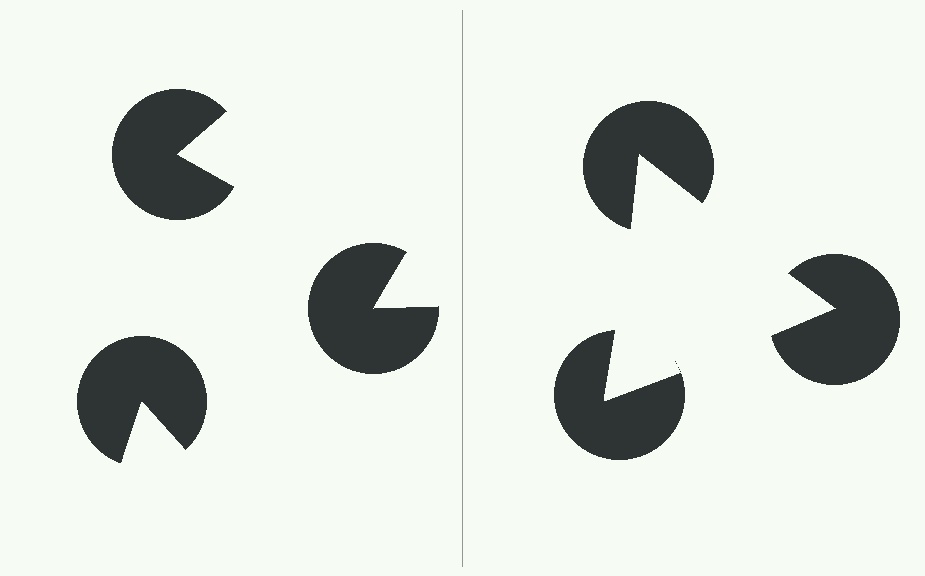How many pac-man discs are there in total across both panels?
6 — 3 on each side.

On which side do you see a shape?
An illusory triangle appears on the right side. On the left side the wedge cuts are rotated, so no coherent shape forms.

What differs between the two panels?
The pac-man discs are positioned identically on both sides; only the wedge orientations differ. On the right they align to a triangle; on the left they are misaligned.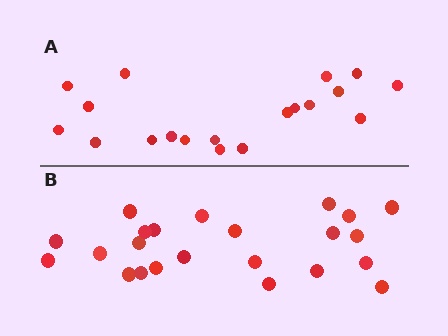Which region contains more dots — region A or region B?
Region B (the bottom region) has more dots.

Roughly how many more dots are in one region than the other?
Region B has about 4 more dots than region A.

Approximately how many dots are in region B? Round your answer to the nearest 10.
About 20 dots. (The exact count is 23, which rounds to 20.)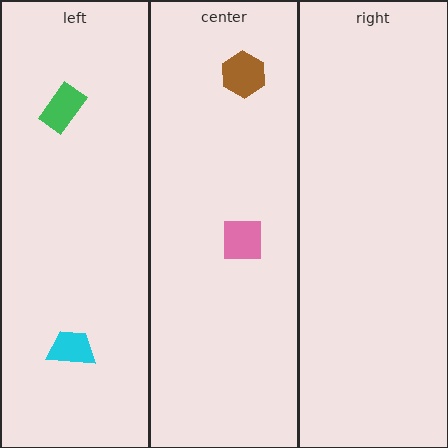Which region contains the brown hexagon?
The center region.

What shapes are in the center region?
The brown hexagon, the pink square.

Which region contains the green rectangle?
The left region.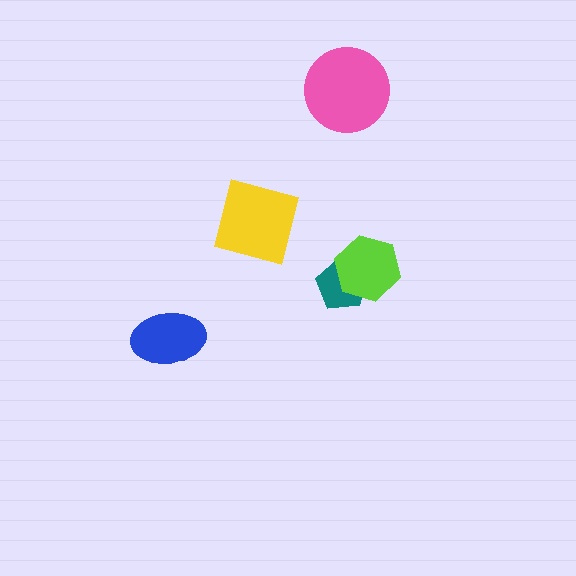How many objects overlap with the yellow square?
0 objects overlap with the yellow square.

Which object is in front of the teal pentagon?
The lime hexagon is in front of the teal pentagon.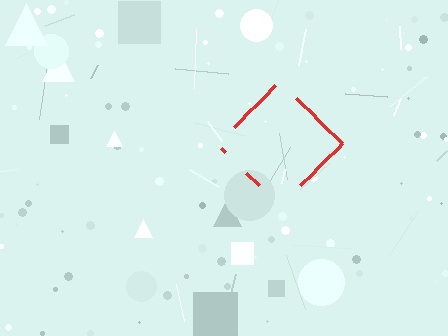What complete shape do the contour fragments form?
The contour fragments form a diamond.